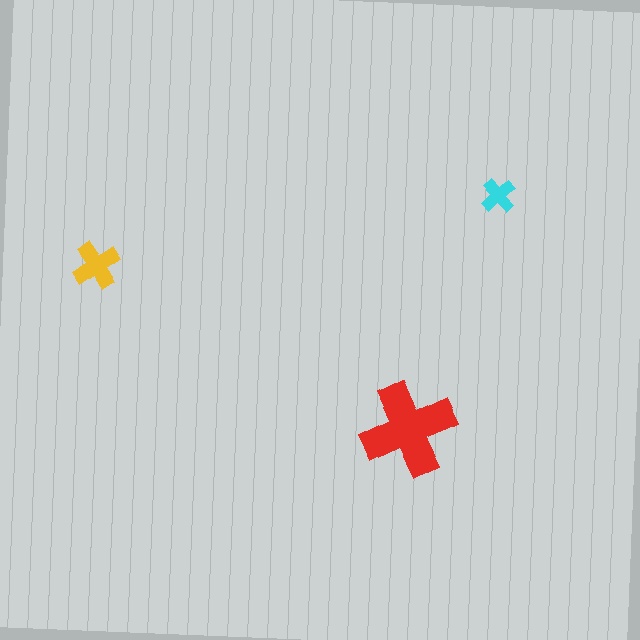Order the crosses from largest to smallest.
the red one, the yellow one, the cyan one.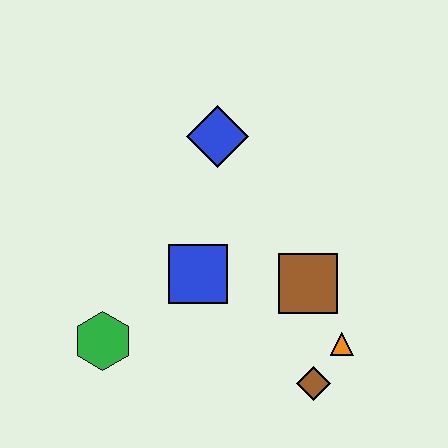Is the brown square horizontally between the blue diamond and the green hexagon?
No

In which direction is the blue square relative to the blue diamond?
The blue square is below the blue diamond.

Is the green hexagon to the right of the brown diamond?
No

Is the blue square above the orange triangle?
Yes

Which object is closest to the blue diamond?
The blue square is closest to the blue diamond.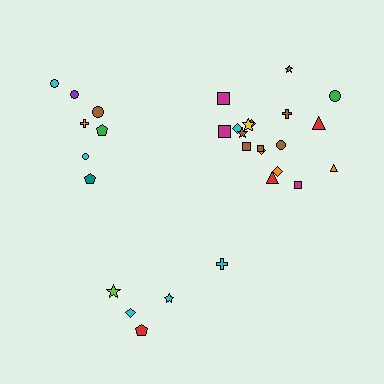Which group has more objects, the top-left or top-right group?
The top-right group.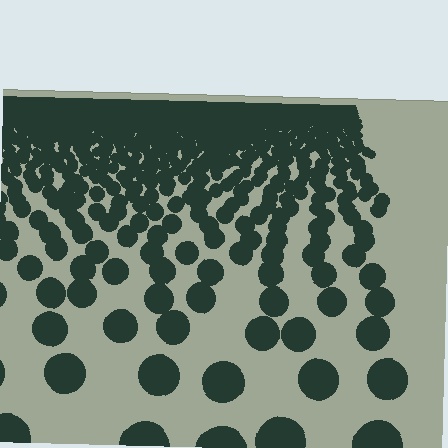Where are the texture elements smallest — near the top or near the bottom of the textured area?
Near the top.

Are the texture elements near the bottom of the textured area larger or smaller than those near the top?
Larger. Near the bottom, elements are closer to the viewer and appear at a bigger on-screen size.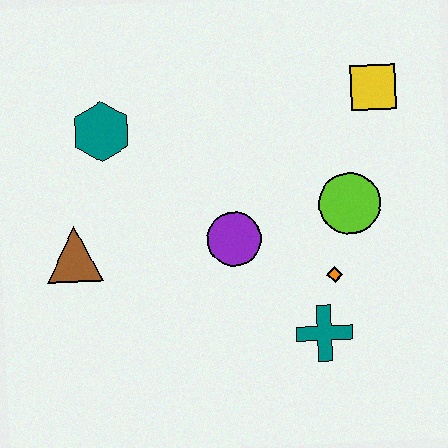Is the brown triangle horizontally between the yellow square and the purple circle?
No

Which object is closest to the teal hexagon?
The brown triangle is closest to the teal hexagon.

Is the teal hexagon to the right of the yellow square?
No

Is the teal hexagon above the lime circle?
Yes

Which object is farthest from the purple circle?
The yellow square is farthest from the purple circle.